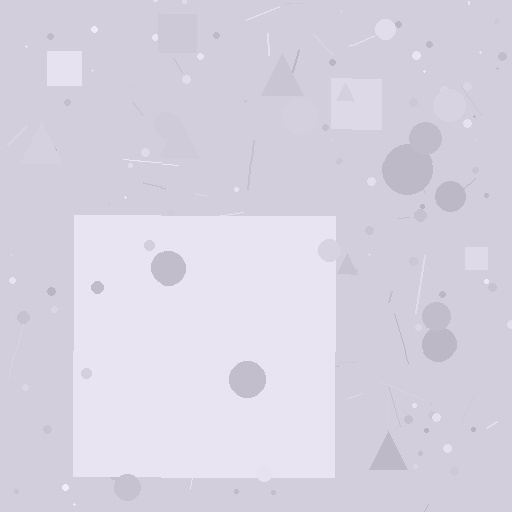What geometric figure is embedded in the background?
A square is embedded in the background.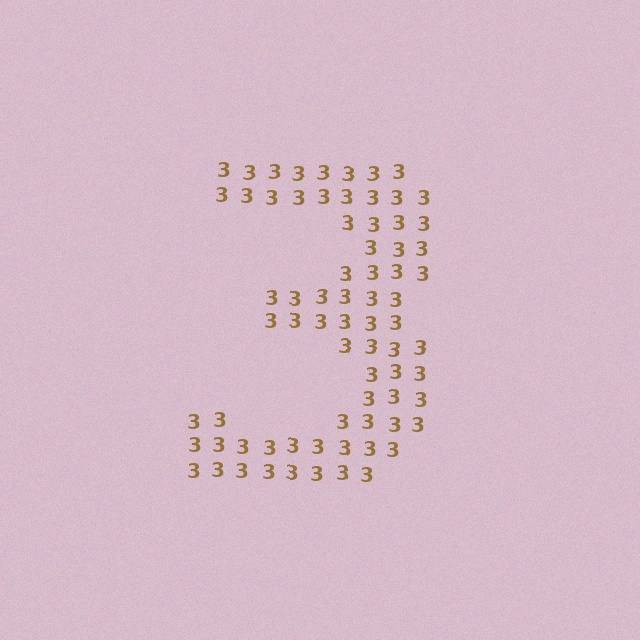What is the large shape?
The large shape is the digit 3.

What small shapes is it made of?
It is made of small digit 3's.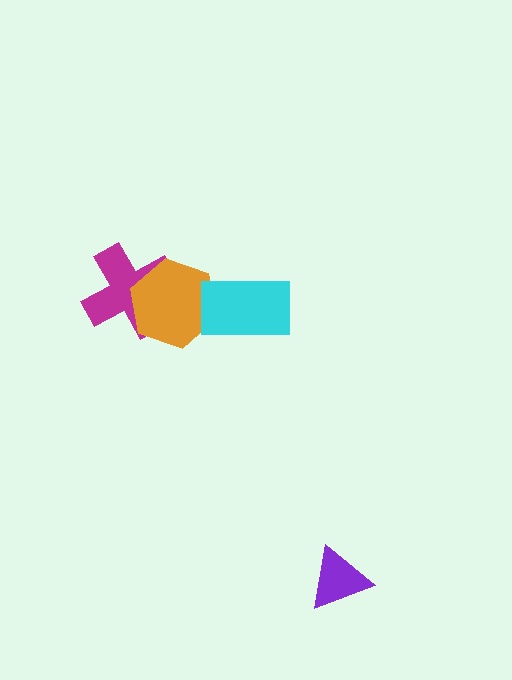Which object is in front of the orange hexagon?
The cyan rectangle is in front of the orange hexagon.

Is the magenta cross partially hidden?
Yes, it is partially covered by another shape.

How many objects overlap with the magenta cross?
1 object overlaps with the magenta cross.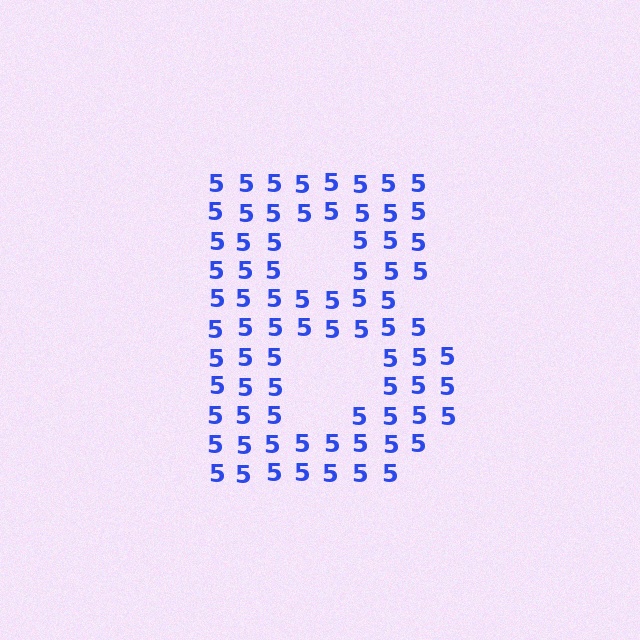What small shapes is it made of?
It is made of small digit 5's.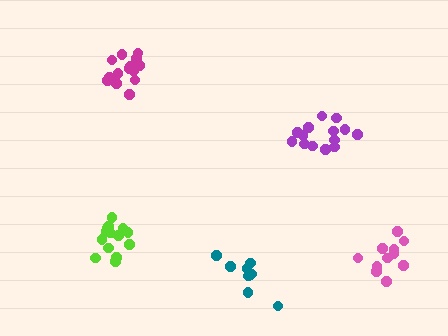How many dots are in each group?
Group 1: 14 dots, Group 2: 14 dots, Group 3: 9 dots, Group 4: 15 dots, Group 5: 11 dots (63 total).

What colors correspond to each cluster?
The clusters are colored: lime, purple, teal, magenta, pink.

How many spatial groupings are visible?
There are 5 spatial groupings.